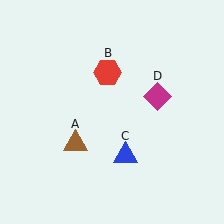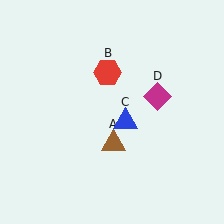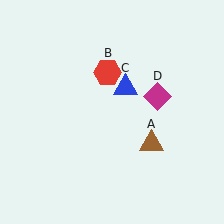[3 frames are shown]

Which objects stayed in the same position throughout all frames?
Red hexagon (object B) and magenta diamond (object D) remained stationary.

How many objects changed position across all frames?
2 objects changed position: brown triangle (object A), blue triangle (object C).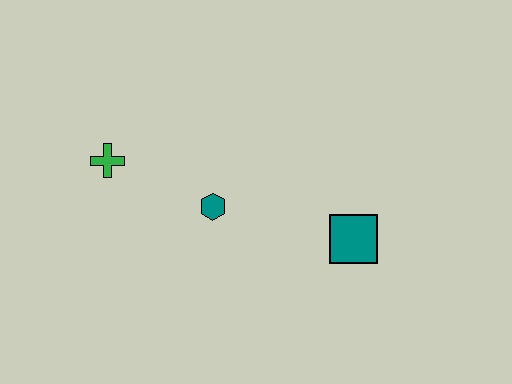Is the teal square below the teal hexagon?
Yes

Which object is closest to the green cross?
The teal hexagon is closest to the green cross.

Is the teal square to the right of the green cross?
Yes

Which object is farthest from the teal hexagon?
The teal square is farthest from the teal hexagon.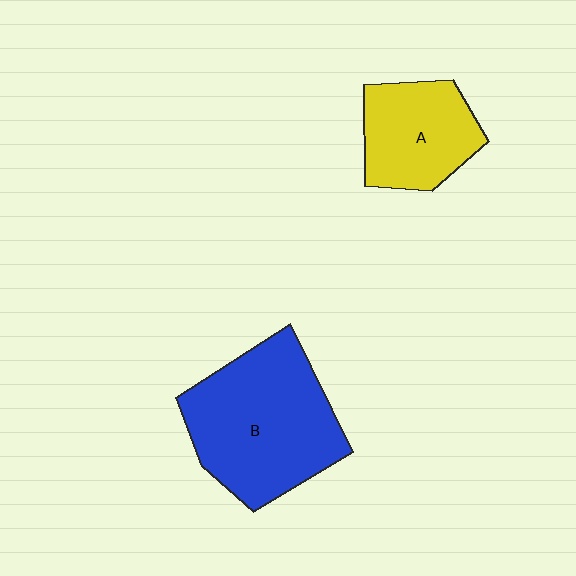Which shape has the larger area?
Shape B (blue).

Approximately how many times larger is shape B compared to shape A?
Approximately 1.7 times.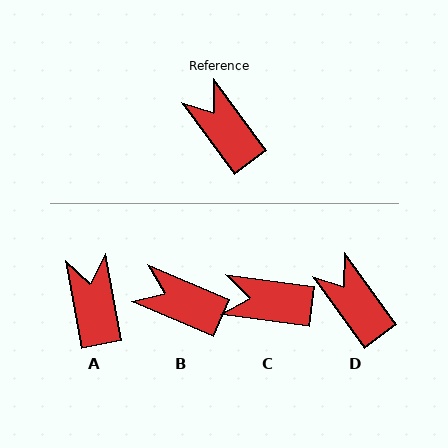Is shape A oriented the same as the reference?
No, it is off by about 26 degrees.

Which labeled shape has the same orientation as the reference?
D.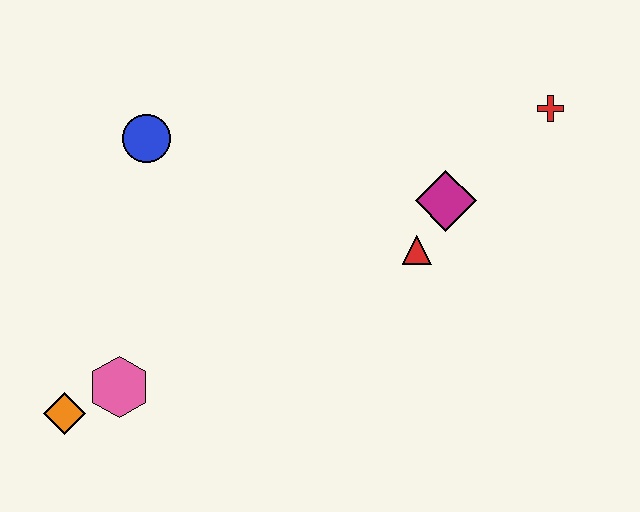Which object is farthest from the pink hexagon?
The red cross is farthest from the pink hexagon.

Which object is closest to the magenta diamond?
The red triangle is closest to the magenta diamond.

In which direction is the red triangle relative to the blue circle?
The red triangle is to the right of the blue circle.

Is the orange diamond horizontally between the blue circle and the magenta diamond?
No